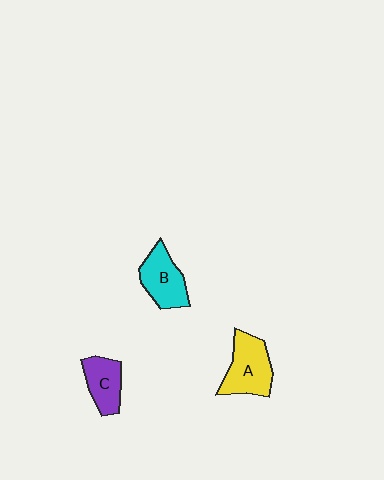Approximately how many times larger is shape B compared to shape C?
Approximately 1.2 times.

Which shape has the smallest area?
Shape C (purple).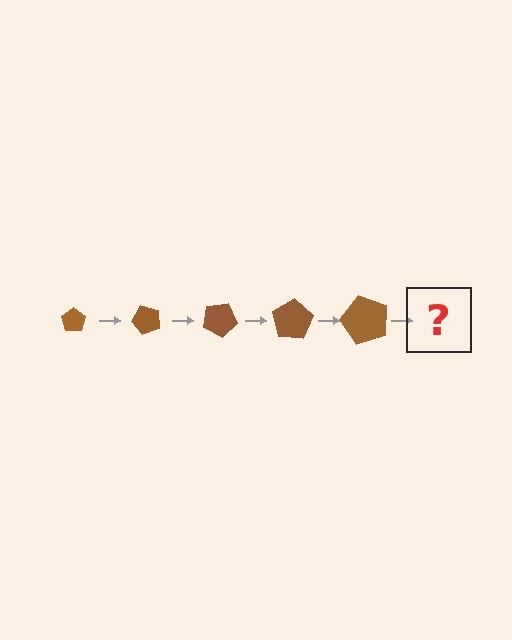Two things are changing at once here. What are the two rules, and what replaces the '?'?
The two rules are that the pentagon grows larger each step and it rotates 50 degrees each step. The '?' should be a pentagon, larger than the previous one and rotated 250 degrees from the start.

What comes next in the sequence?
The next element should be a pentagon, larger than the previous one and rotated 250 degrees from the start.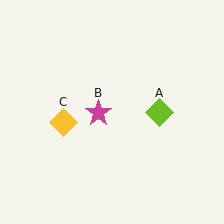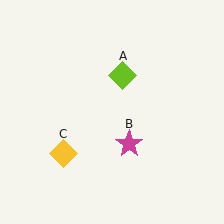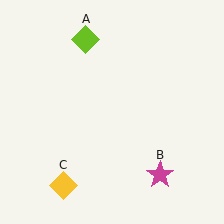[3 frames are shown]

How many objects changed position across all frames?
3 objects changed position: lime diamond (object A), magenta star (object B), yellow diamond (object C).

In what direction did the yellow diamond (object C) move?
The yellow diamond (object C) moved down.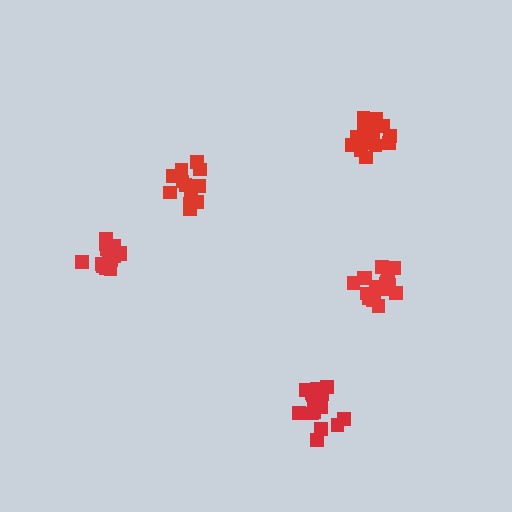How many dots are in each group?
Group 1: 17 dots, Group 2: 13 dots, Group 3: 18 dots, Group 4: 16 dots, Group 5: 16 dots (80 total).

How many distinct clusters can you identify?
There are 5 distinct clusters.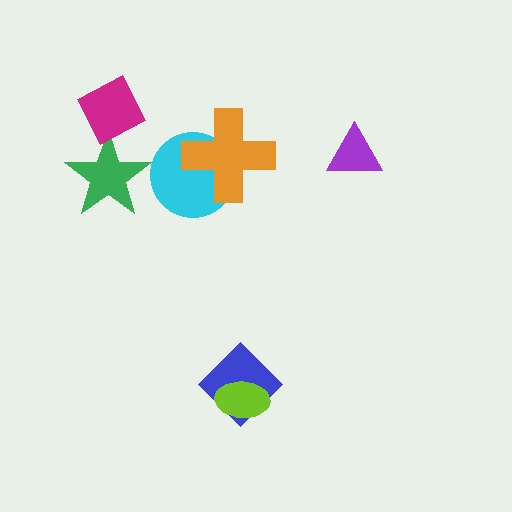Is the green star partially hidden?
Yes, it is partially covered by another shape.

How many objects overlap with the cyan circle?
1 object overlaps with the cyan circle.